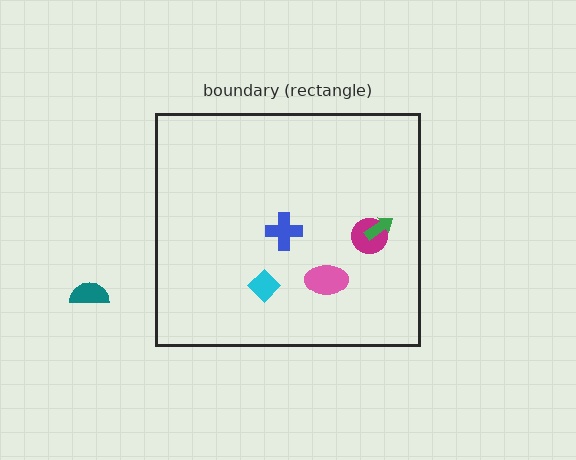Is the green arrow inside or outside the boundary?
Inside.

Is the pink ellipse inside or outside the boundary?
Inside.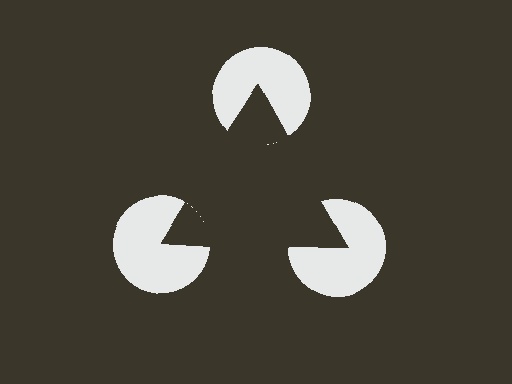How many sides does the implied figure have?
3 sides.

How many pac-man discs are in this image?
There are 3 — one at each vertex of the illusory triangle.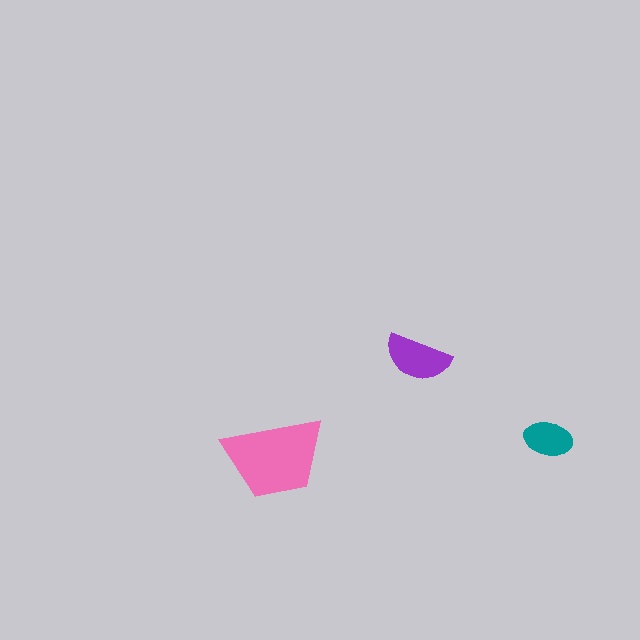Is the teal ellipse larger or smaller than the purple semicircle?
Smaller.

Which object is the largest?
The pink trapezoid.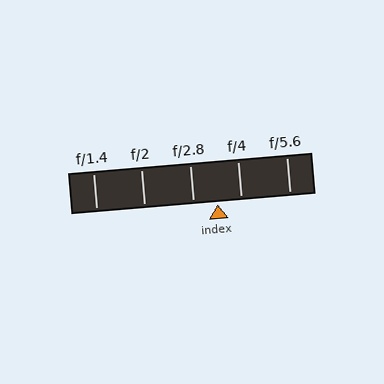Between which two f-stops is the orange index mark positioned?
The index mark is between f/2.8 and f/4.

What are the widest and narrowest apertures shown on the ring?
The widest aperture shown is f/1.4 and the narrowest is f/5.6.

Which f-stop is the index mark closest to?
The index mark is closest to f/4.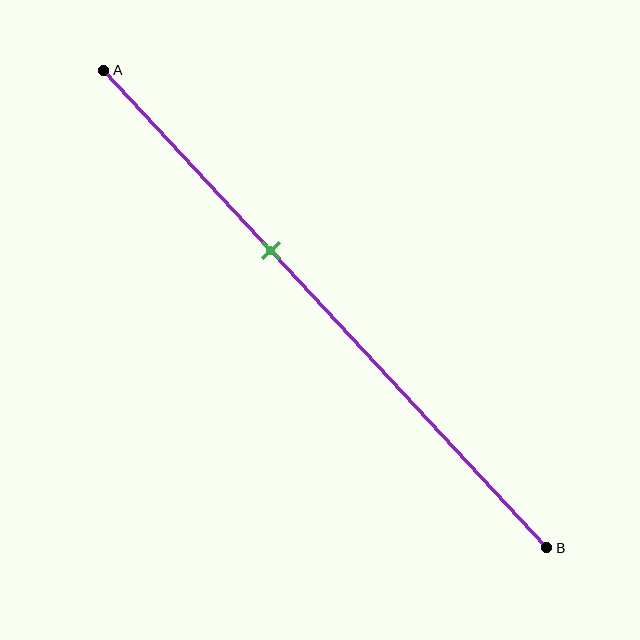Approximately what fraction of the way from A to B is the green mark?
The green mark is approximately 40% of the way from A to B.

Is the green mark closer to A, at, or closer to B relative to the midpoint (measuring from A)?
The green mark is closer to point A than the midpoint of segment AB.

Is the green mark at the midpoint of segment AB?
No, the mark is at about 40% from A, not at the 50% midpoint.